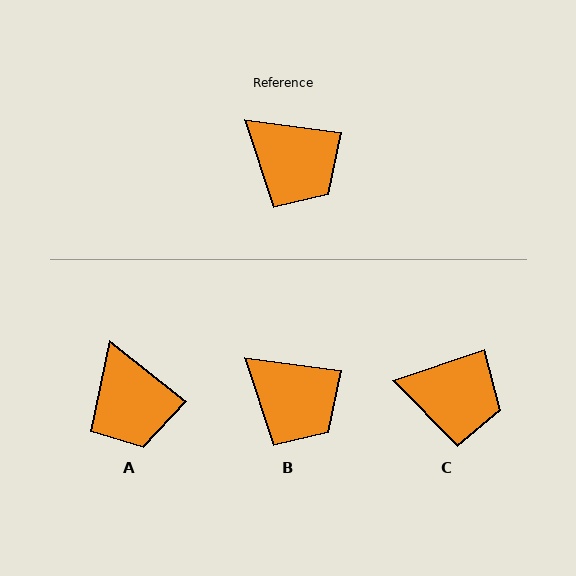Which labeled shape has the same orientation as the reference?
B.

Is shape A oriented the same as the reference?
No, it is off by about 30 degrees.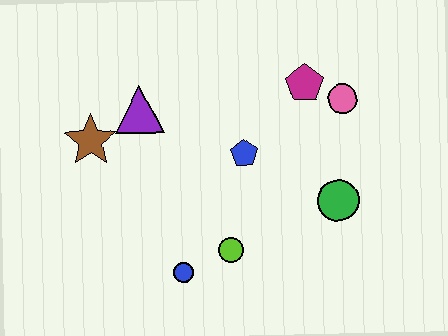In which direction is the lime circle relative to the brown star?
The lime circle is to the right of the brown star.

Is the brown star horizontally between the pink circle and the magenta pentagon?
No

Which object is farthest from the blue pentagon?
The brown star is farthest from the blue pentagon.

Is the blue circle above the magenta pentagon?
No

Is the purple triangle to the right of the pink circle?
No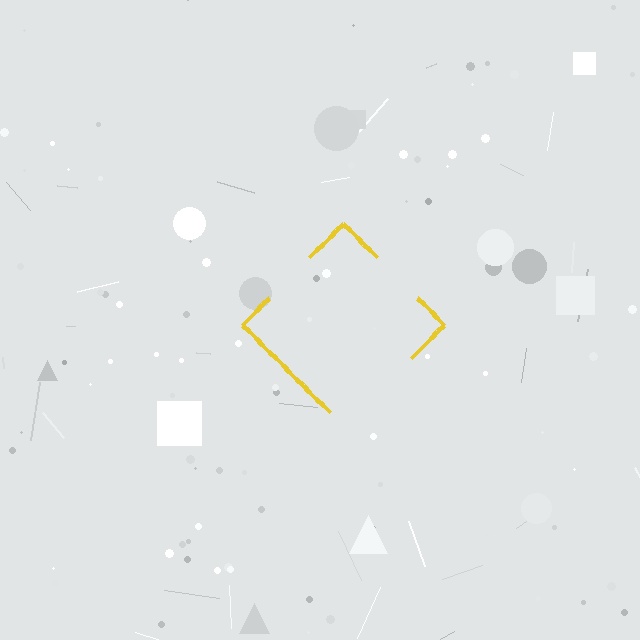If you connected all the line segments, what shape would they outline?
They would outline a diamond.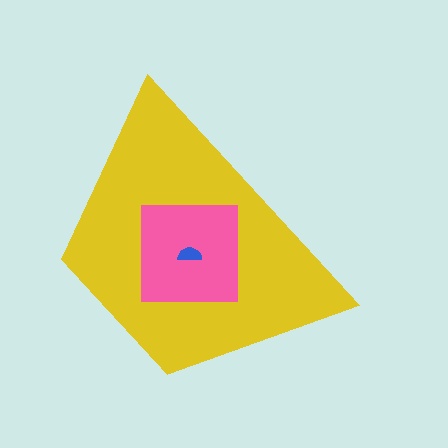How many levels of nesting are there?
3.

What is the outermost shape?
The yellow trapezoid.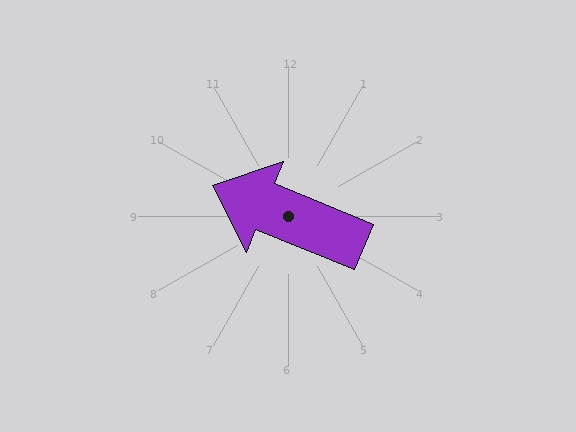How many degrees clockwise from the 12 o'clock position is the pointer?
Approximately 292 degrees.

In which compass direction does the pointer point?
West.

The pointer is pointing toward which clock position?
Roughly 10 o'clock.